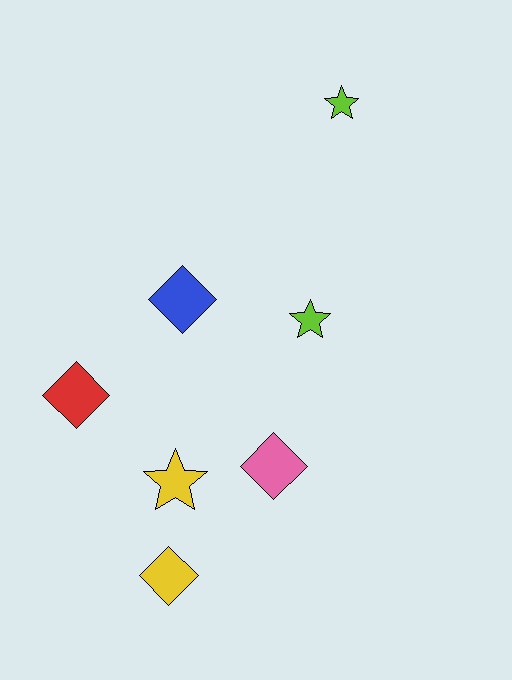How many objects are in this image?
There are 7 objects.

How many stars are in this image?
There are 3 stars.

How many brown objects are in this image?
There are no brown objects.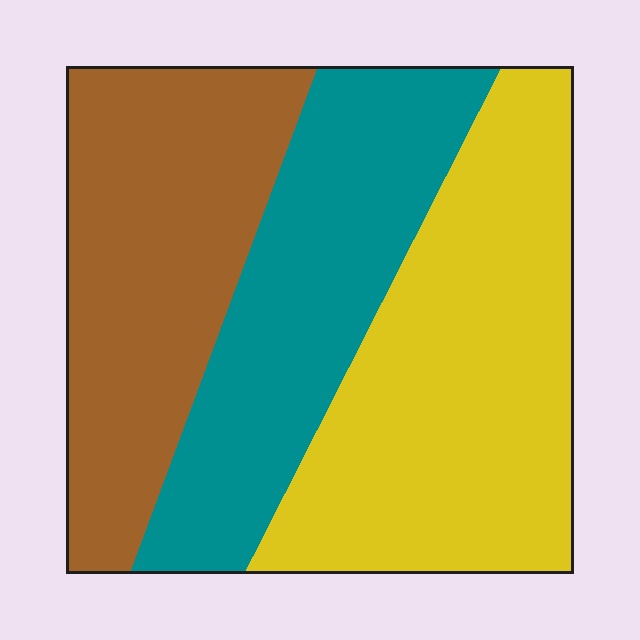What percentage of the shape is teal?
Teal takes up about one third (1/3) of the shape.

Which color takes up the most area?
Yellow, at roughly 40%.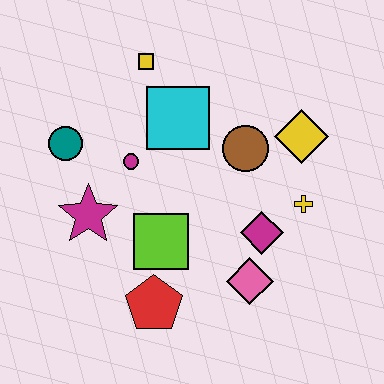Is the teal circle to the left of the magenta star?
Yes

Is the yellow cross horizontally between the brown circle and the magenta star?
No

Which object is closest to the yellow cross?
The magenta diamond is closest to the yellow cross.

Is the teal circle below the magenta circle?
No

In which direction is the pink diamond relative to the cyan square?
The pink diamond is below the cyan square.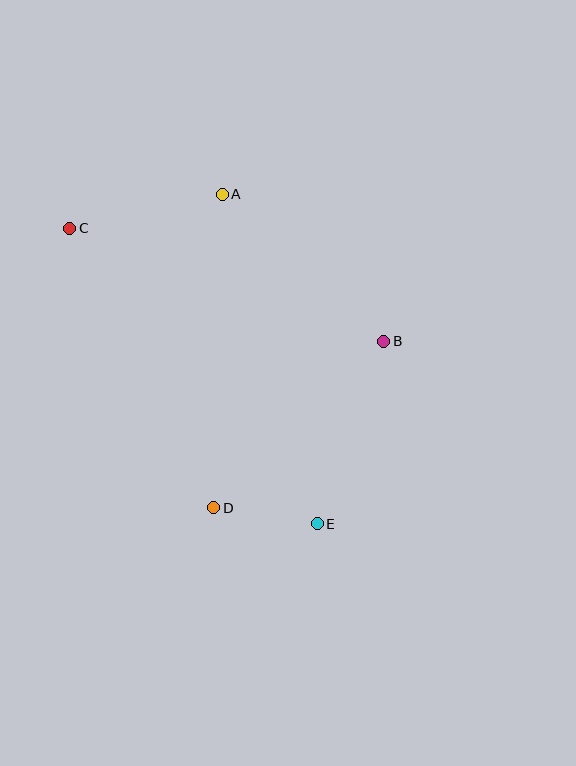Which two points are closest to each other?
Points D and E are closest to each other.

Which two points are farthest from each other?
Points C and E are farthest from each other.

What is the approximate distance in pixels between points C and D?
The distance between C and D is approximately 315 pixels.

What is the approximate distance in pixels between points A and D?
The distance between A and D is approximately 314 pixels.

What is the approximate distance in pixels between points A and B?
The distance between A and B is approximately 218 pixels.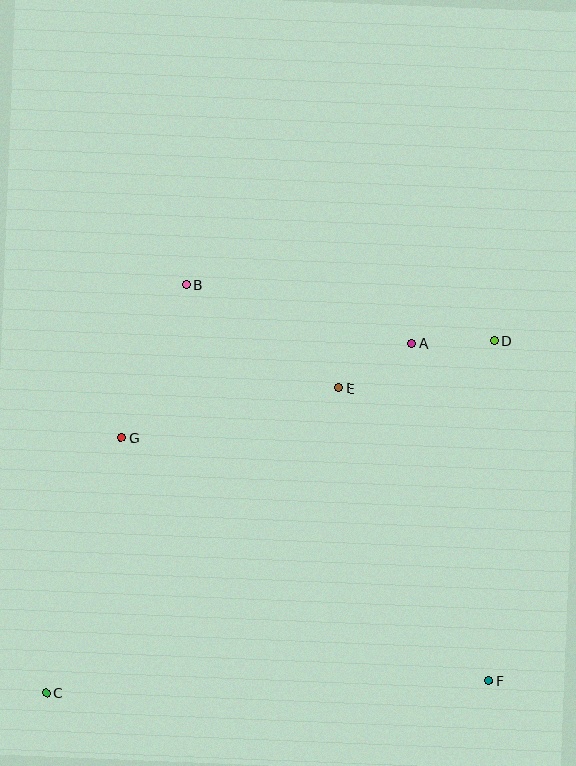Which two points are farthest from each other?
Points C and D are farthest from each other.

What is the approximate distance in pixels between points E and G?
The distance between E and G is approximately 223 pixels.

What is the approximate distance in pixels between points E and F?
The distance between E and F is approximately 329 pixels.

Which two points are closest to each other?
Points A and D are closest to each other.